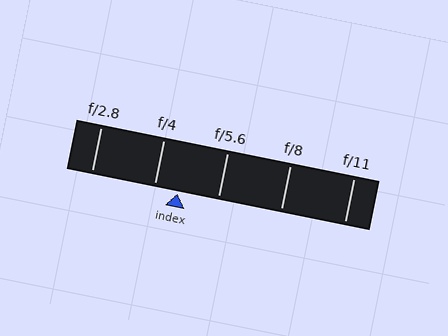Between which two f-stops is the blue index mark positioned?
The index mark is between f/4 and f/5.6.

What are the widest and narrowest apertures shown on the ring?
The widest aperture shown is f/2.8 and the narrowest is f/11.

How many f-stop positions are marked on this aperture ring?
There are 5 f-stop positions marked.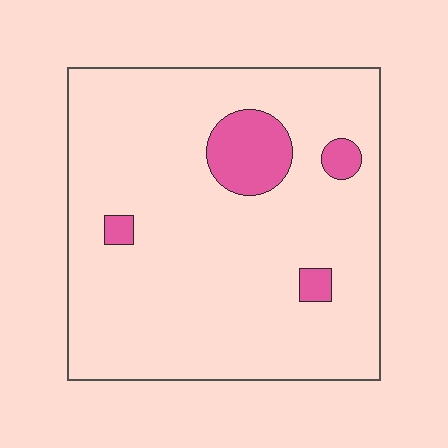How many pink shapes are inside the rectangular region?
4.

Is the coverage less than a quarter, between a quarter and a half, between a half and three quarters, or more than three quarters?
Less than a quarter.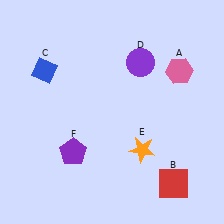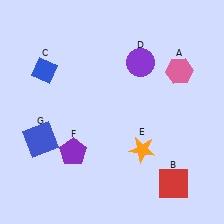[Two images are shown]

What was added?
A blue square (G) was added in Image 2.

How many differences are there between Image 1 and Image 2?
There is 1 difference between the two images.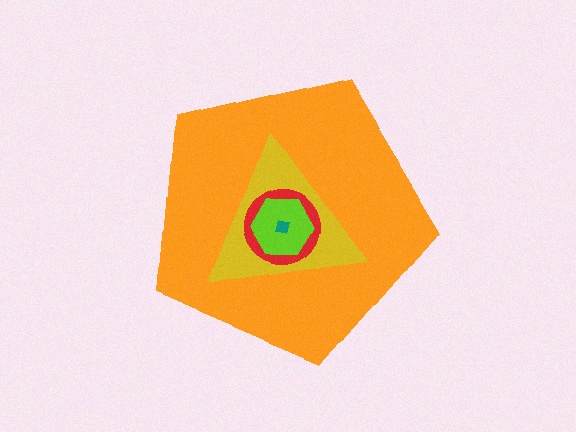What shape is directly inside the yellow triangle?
The red circle.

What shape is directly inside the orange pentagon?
The yellow triangle.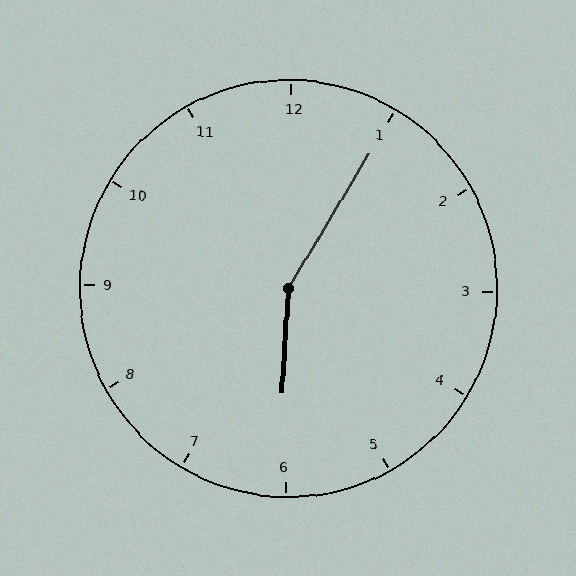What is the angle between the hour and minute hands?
Approximately 152 degrees.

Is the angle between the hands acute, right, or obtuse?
It is obtuse.